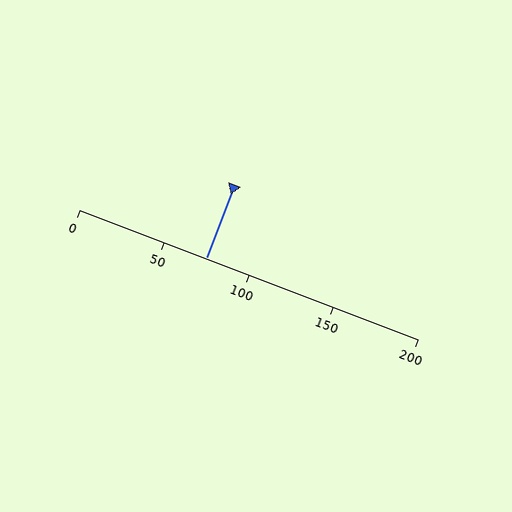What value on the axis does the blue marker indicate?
The marker indicates approximately 75.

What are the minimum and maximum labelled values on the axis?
The axis runs from 0 to 200.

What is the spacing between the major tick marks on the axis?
The major ticks are spaced 50 apart.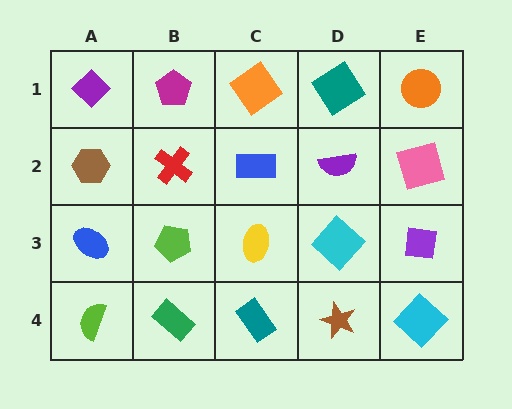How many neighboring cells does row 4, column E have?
2.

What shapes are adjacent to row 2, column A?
A purple diamond (row 1, column A), a blue ellipse (row 3, column A), a red cross (row 2, column B).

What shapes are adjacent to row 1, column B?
A red cross (row 2, column B), a purple diamond (row 1, column A), an orange diamond (row 1, column C).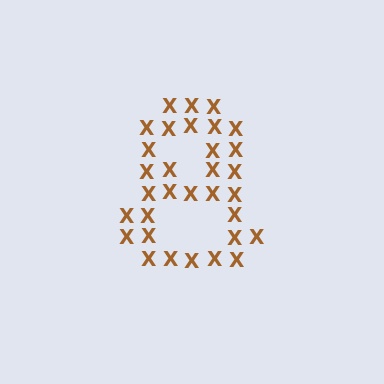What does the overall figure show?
The overall figure shows the digit 8.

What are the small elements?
The small elements are letter X's.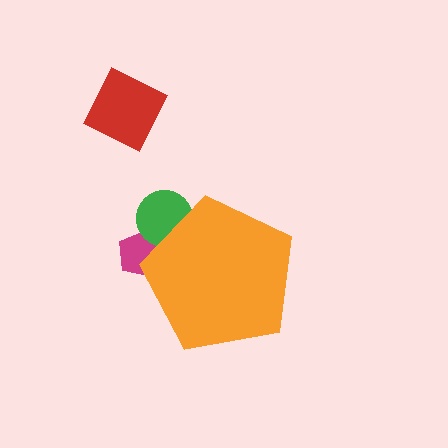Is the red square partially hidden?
No, the red square is fully visible.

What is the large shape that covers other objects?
An orange pentagon.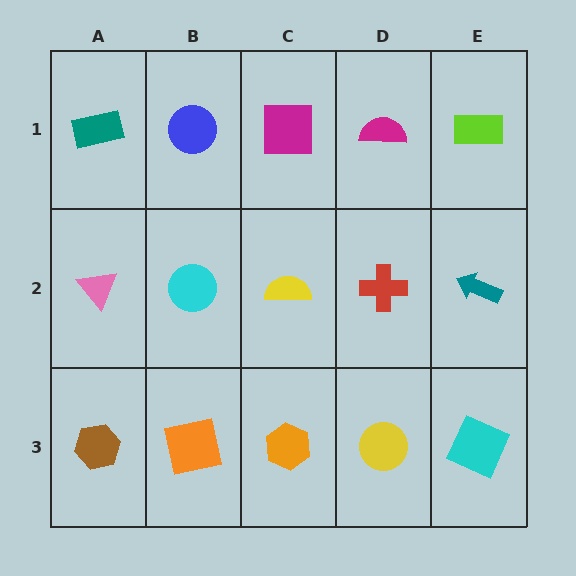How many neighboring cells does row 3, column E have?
2.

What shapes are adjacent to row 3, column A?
A pink triangle (row 2, column A), an orange square (row 3, column B).